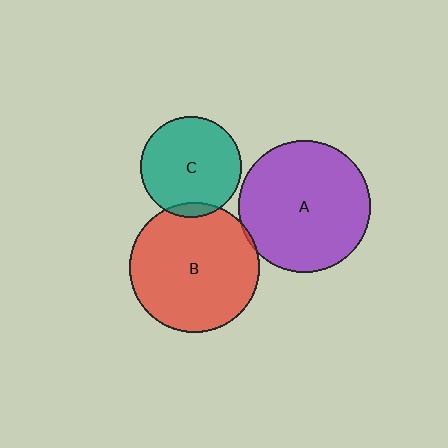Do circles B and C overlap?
Yes.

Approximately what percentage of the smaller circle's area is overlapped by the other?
Approximately 5%.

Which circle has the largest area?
Circle A (purple).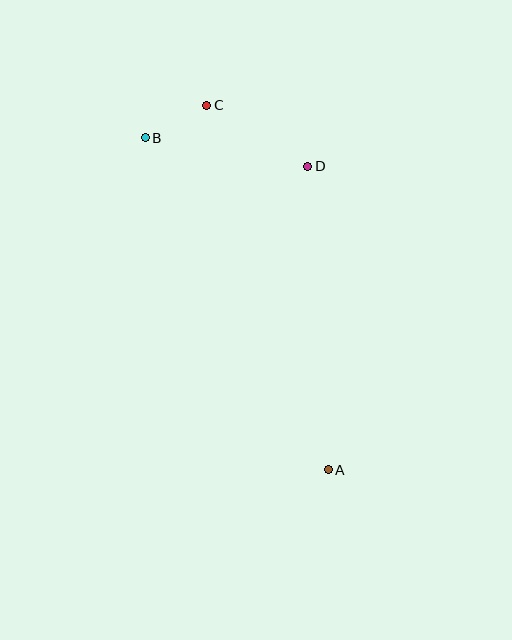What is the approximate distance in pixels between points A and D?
The distance between A and D is approximately 304 pixels.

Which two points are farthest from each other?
Points A and C are farthest from each other.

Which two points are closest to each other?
Points B and C are closest to each other.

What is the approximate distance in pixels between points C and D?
The distance between C and D is approximately 118 pixels.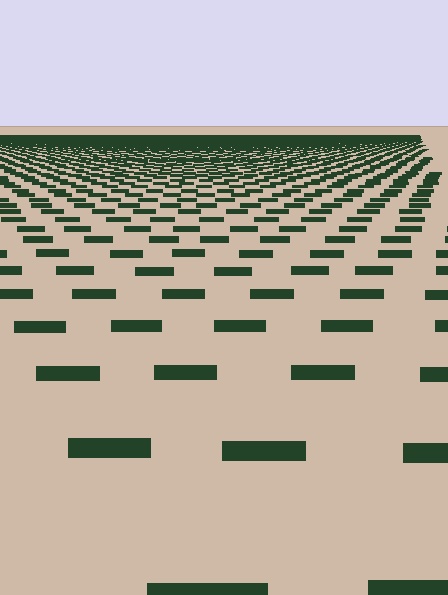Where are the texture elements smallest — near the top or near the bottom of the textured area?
Near the top.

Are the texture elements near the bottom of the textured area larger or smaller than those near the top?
Larger. Near the bottom, elements are closer to the viewer and appear at a bigger on-screen size.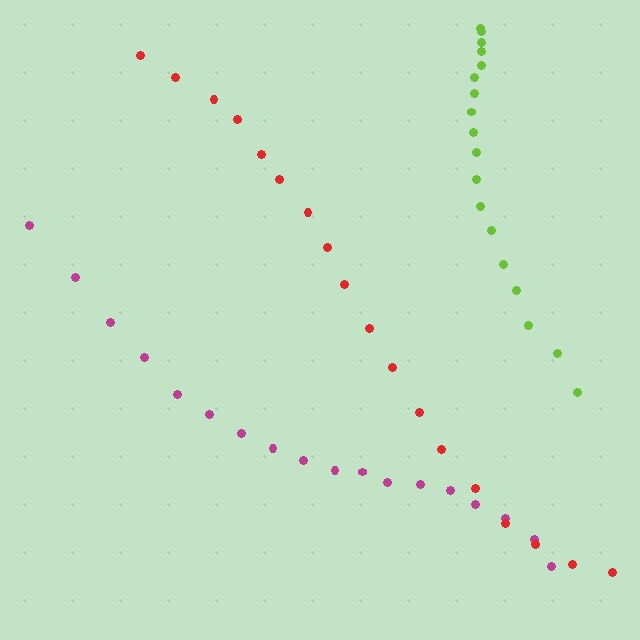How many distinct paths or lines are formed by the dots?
There are 3 distinct paths.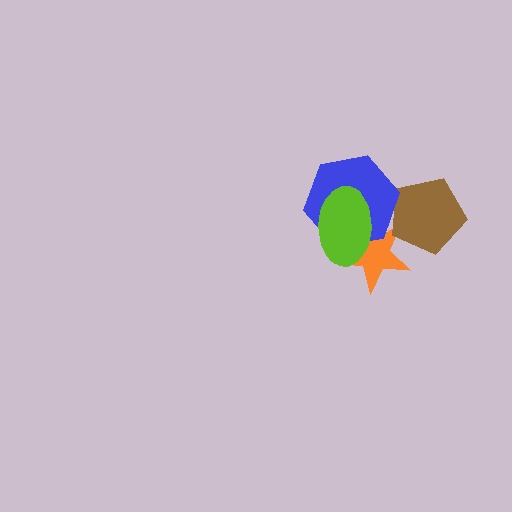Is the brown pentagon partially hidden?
Yes, it is partially covered by another shape.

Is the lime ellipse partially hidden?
No, no other shape covers it.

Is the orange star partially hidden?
Yes, it is partially covered by another shape.